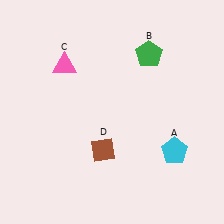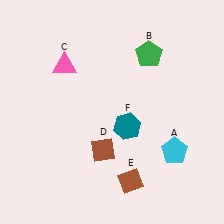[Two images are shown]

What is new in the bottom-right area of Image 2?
A brown diamond (E) was added in the bottom-right area of Image 2.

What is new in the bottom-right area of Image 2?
A teal hexagon (F) was added in the bottom-right area of Image 2.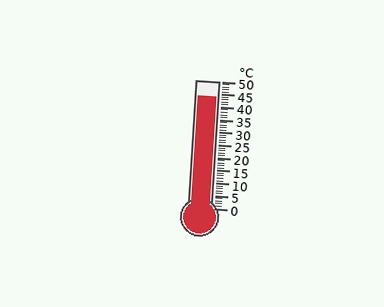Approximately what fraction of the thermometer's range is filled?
The thermometer is filled to approximately 90% of its range.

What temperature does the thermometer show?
The thermometer shows approximately 44°C.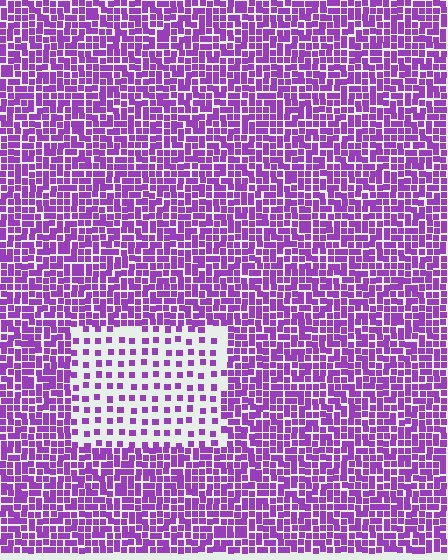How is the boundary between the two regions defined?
The boundary is defined by a change in element density (approximately 2.6x ratio). All elements are the same color, size, and shape.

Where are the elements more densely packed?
The elements are more densely packed outside the rectangle boundary.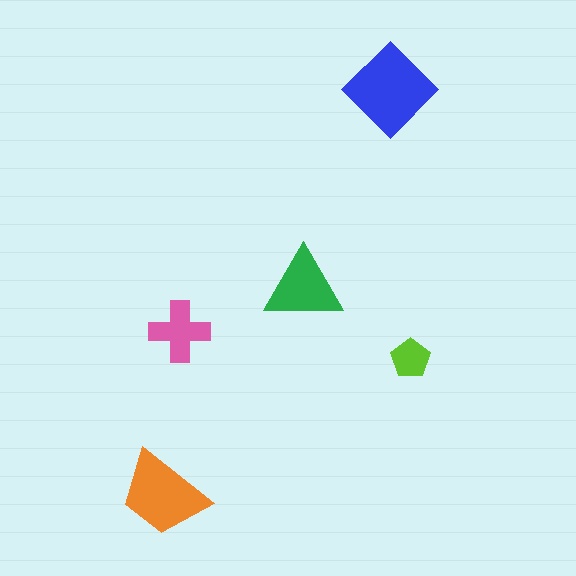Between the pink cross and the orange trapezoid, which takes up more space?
The orange trapezoid.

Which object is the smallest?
The lime pentagon.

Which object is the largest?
The blue diamond.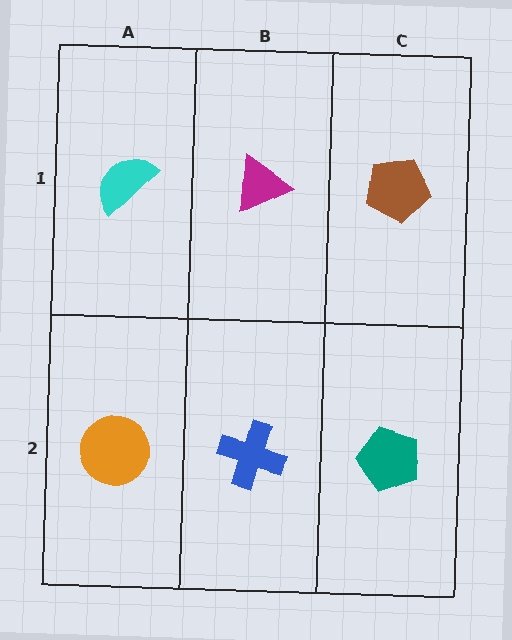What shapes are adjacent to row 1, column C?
A teal pentagon (row 2, column C), a magenta triangle (row 1, column B).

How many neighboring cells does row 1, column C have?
2.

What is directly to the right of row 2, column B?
A teal pentagon.